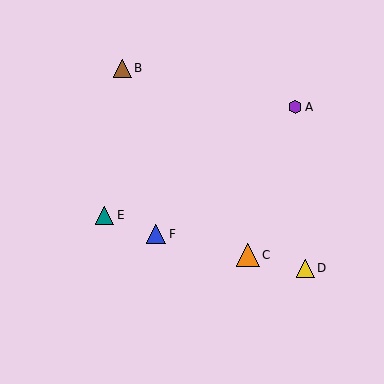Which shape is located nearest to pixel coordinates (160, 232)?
The blue triangle (labeled F) at (156, 234) is nearest to that location.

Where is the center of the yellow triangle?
The center of the yellow triangle is at (306, 268).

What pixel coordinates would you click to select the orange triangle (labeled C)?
Click at (248, 255) to select the orange triangle C.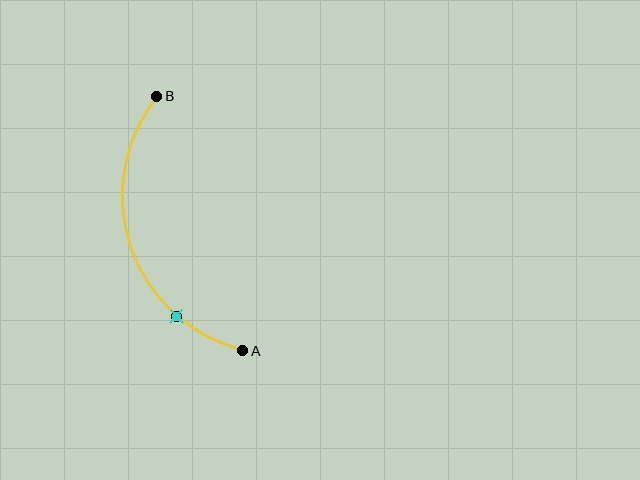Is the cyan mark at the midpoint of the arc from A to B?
No. The cyan mark lies on the arc but is closer to endpoint A. The arc midpoint would be at the point on the curve equidistant along the arc from both A and B.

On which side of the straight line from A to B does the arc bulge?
The arc bulges to the left of the straight line connecting A and B.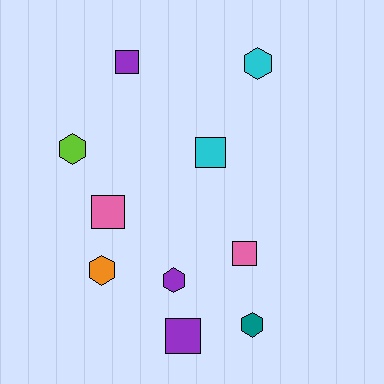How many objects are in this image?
There are 10 objects.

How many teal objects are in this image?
There is 1 teal object.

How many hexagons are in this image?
There are 5 hexagons.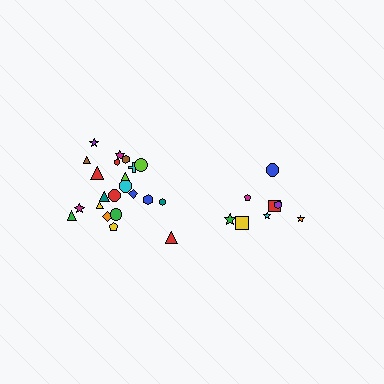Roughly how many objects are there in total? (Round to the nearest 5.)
Roughly 30 objects in total.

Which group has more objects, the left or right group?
The left group.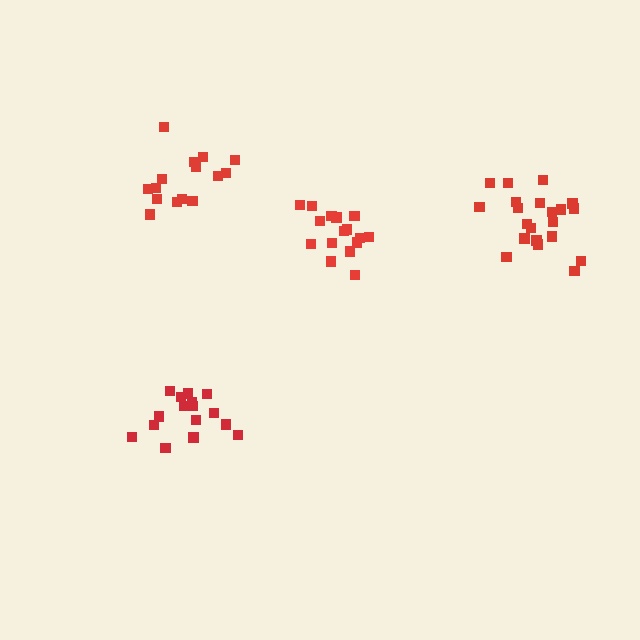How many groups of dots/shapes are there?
There are 4 groups.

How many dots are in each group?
Group 1: 16 dots, Group 2: 15 dots, Group 3: 21 dots, Group 4: 16 dots (68 total).